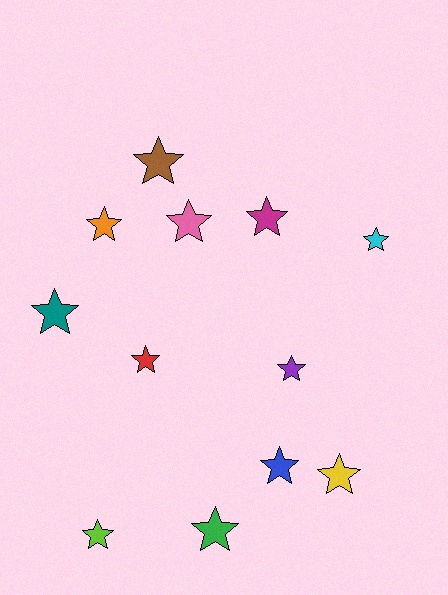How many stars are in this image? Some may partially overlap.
There are 12 stars.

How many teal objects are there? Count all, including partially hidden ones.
There is 1 teal object.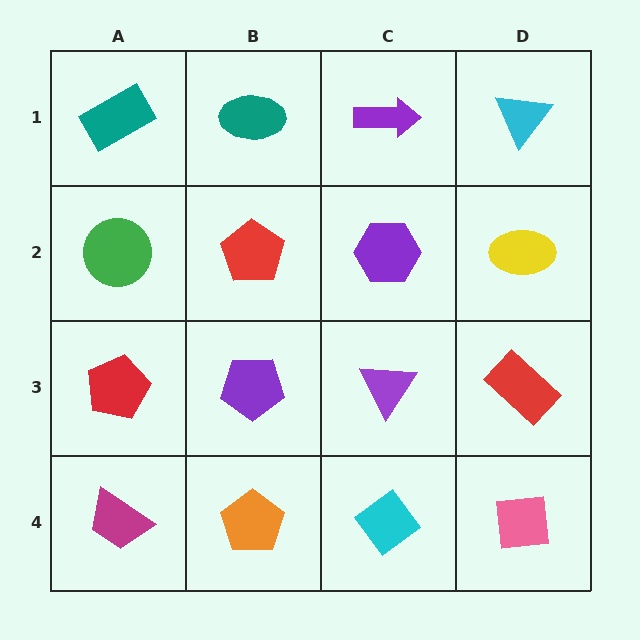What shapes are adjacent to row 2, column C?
A purple arrow (row 1, column C), a purple triangle (row 3, column C), a red pentagon (row 2, column B), a yellow ellipse (row 2, column D).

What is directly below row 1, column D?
A yellow ellipse.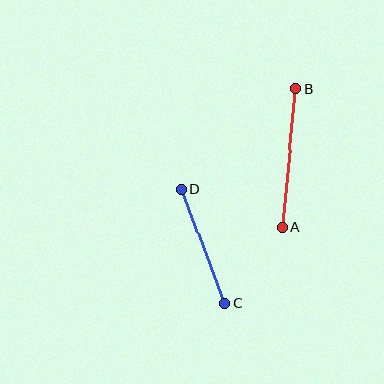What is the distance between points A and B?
The distance is approximately 140 pixels.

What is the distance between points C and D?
The distance is approximately 122 pixels.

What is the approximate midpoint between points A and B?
The midpoint is at approximately (289, 158) pixels.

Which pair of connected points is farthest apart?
Points A and B are farthest apart.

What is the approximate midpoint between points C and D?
The midpoint is at approximately (203, 246) pixels.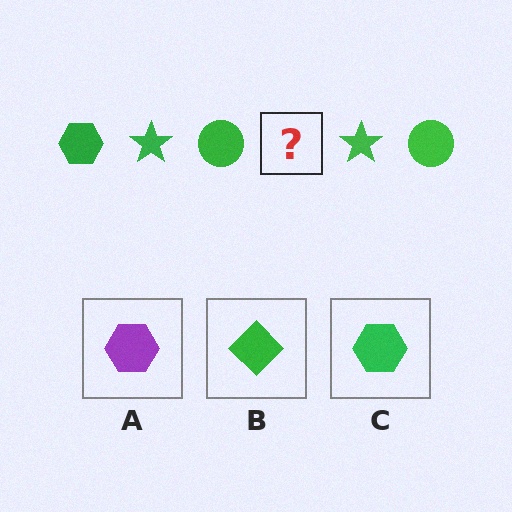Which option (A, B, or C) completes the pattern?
C.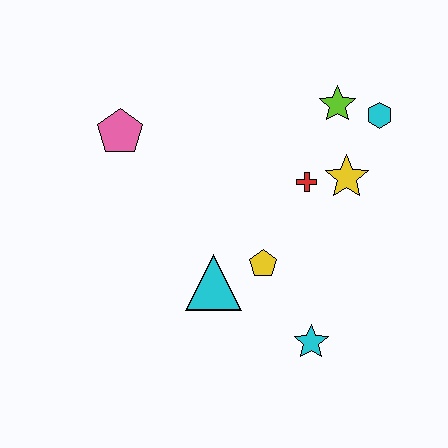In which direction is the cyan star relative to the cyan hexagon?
The cyan star is below the cyan hexagon.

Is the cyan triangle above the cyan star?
Yes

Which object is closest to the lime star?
The cyan hexagon is closest to the lime star.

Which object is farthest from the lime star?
The cyan star is farthest from the lime star.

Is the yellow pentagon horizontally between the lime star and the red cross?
No